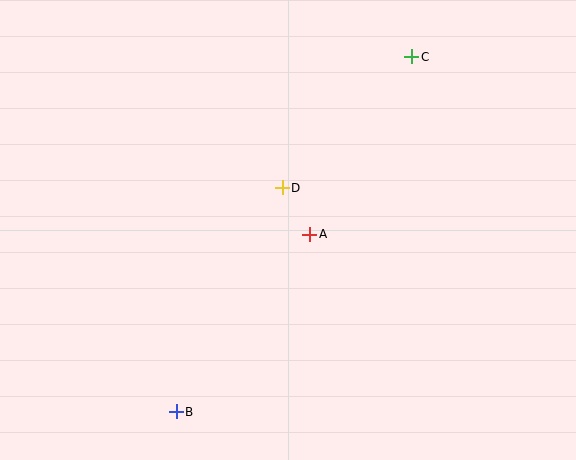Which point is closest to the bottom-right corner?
Point A is closest to the bottom-right corner.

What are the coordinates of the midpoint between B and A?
The midpoint between B and A is at (243, 323).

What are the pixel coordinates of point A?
Point A is at (310, 234).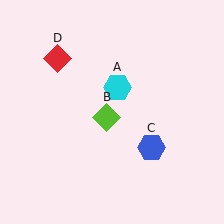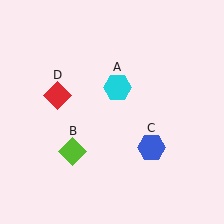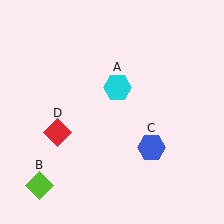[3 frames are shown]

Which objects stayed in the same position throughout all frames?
Cyan hexagon (object A) and blue hexagon (object C) remained stationary.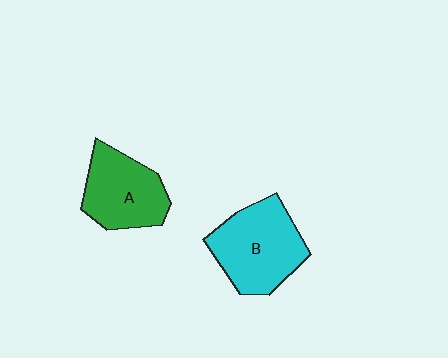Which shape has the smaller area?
Shape A (green).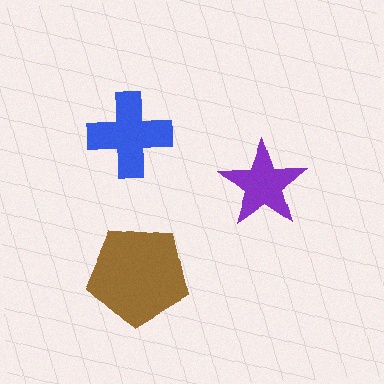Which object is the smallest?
The purple star.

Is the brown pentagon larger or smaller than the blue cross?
Larger.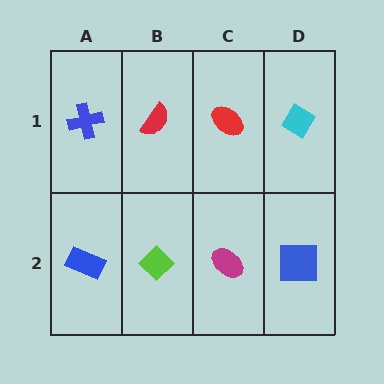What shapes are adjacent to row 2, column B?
A red semicircle (row 1, column B), a blue rectangle (row 2, column A), a magenta ellipse (row 2, column C).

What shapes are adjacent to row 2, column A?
A blue cross (row 1, column A), a lime diamond (row 2, column B).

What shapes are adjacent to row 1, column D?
A blue square (row 2, column D), a red ellipse (row 1, column C).